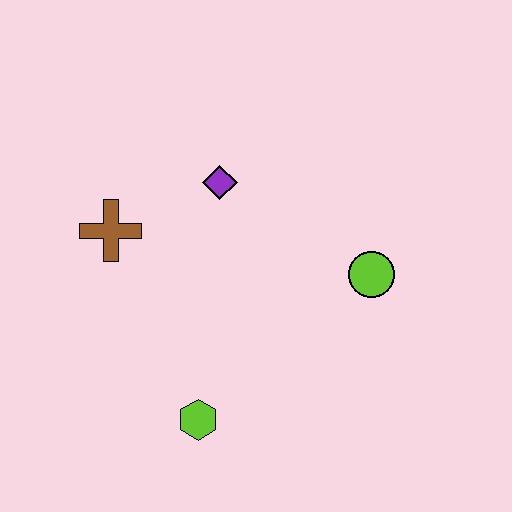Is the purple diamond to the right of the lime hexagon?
Yes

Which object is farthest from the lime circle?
The brown cross is farthest from the lime circle.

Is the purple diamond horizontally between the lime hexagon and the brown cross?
No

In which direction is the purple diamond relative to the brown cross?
The purple diamond is to the right of the brown cross.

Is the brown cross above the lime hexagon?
Yes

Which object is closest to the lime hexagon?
The brown cross is closest to the lime hexagon.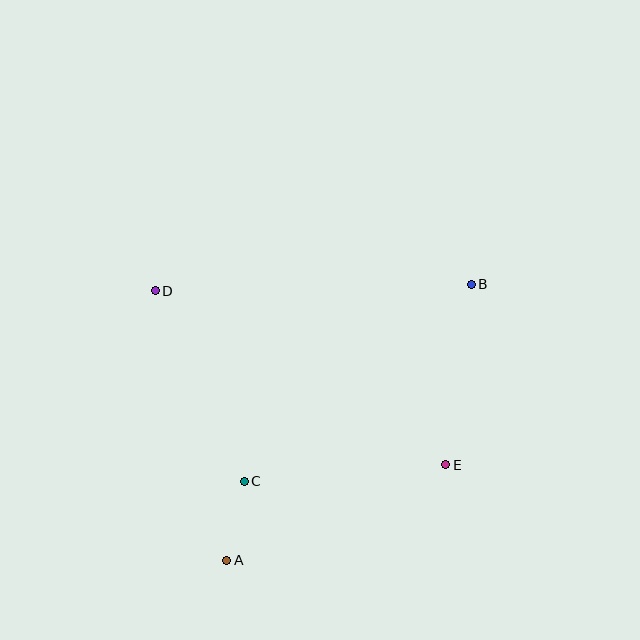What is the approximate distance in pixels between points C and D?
The distance between C and D is approximately 210 pixels.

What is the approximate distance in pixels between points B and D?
The distance between B and D is approximately 316 pixels.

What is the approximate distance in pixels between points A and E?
The distance between A and E is approximately 239 pixels.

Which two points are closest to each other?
Points A and C are closest to each other.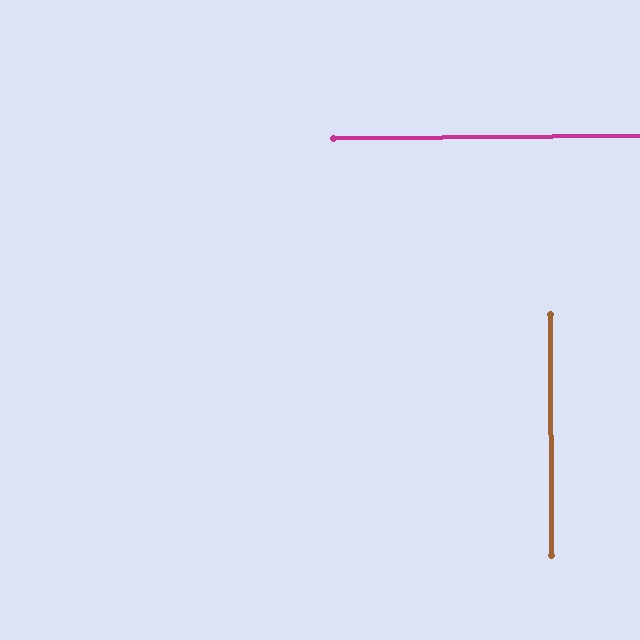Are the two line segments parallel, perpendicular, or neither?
Perpendicular — they meet at approximately 90°.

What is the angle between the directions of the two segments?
Approximately 90 degrees.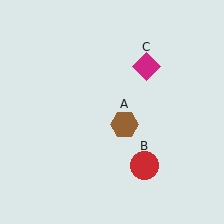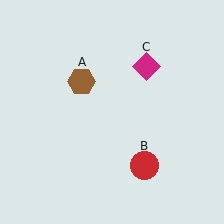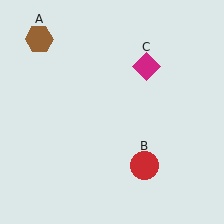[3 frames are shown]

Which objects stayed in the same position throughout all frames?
Red circle (object B) and magenta diamond (object C) remained stationary.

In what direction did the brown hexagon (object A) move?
The brown hexagon (object A) moved up and to the left.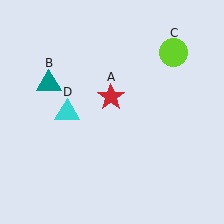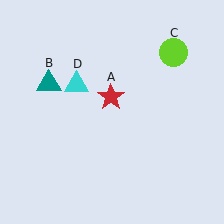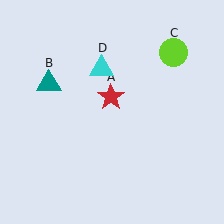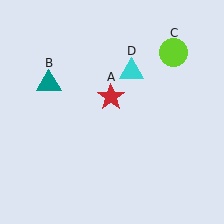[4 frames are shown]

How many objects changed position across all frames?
1 object changed position: cyan triangle (object D).